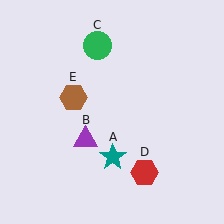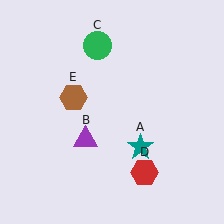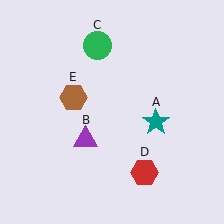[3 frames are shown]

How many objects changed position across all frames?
1 object changed position: teal star (object A).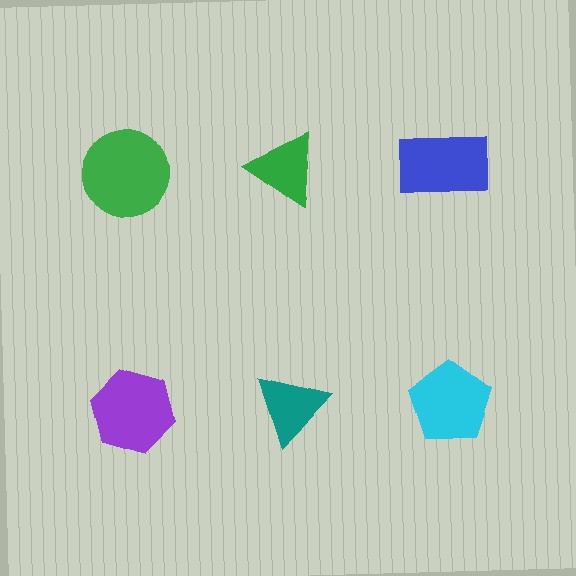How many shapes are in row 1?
3 shapes.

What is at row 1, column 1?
A green circle.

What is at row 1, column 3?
A blue rectangle.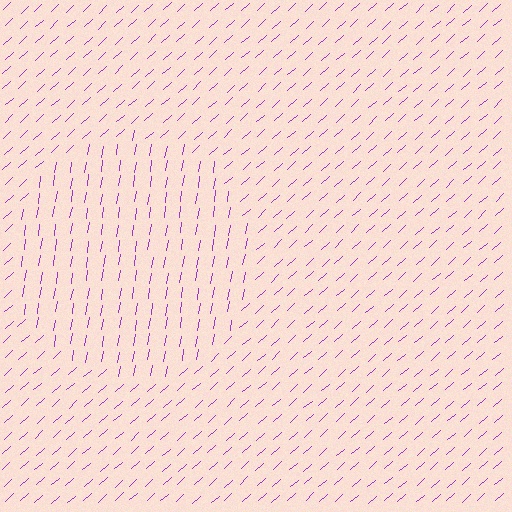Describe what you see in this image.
The image is filled with small purple line segments. A circle region in the image has lines oriented differently from the surrounding lines, creating a visible texture boundary.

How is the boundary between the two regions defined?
The boundary is defined purely by a change in line orientation (approximately 39 degrees difference). All lines are the same color and thickness.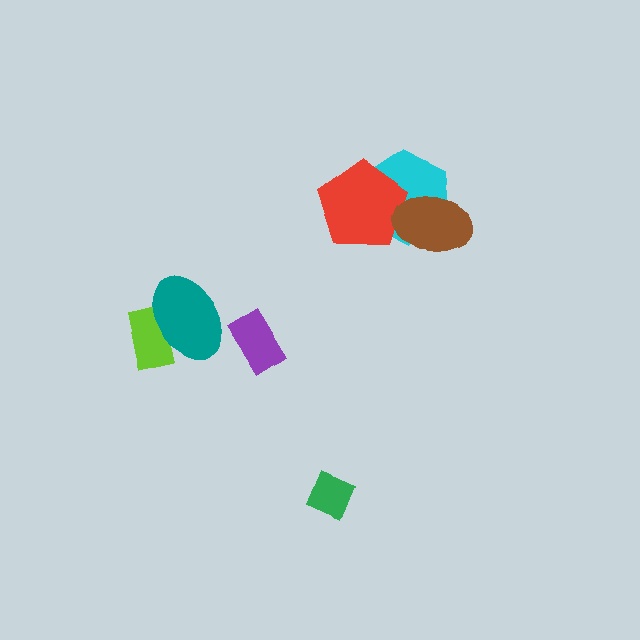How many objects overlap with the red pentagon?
2 objects overlap with the red pentagon.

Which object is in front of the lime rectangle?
The teal ellipse is in front of the lime rectangle.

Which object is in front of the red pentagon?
The brown ellipse is in front of the red pentagon.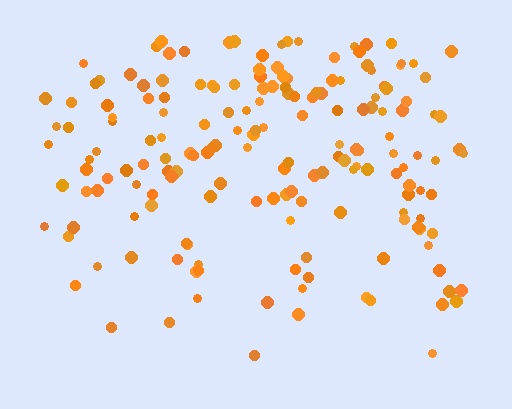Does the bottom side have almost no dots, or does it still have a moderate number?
Still a moderate number, just noticeably fewer than the top.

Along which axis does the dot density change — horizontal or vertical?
Vertical.